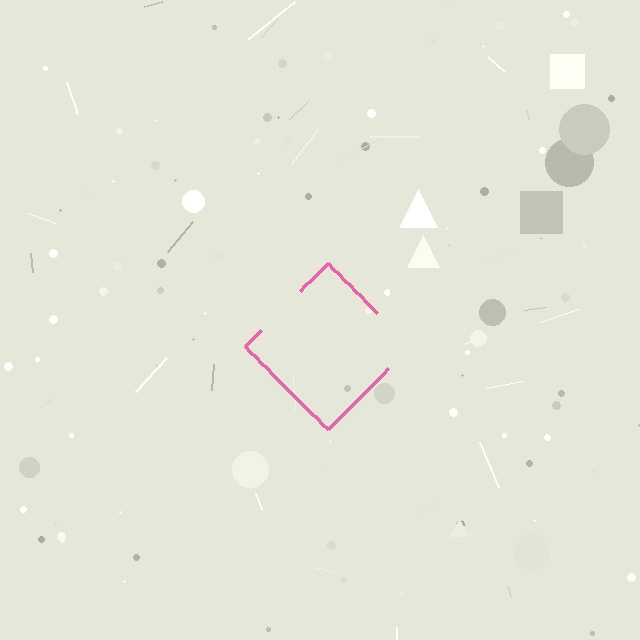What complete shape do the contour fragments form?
The contour fragments form a diamond.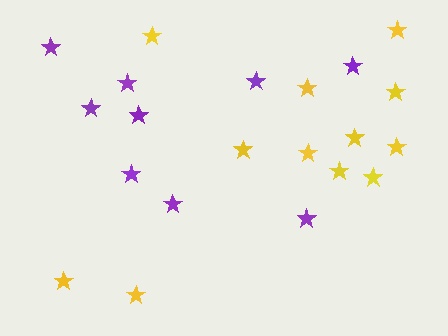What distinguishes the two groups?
There are 2 groups: one group of purple stars (9) and one group of yellow stars (12).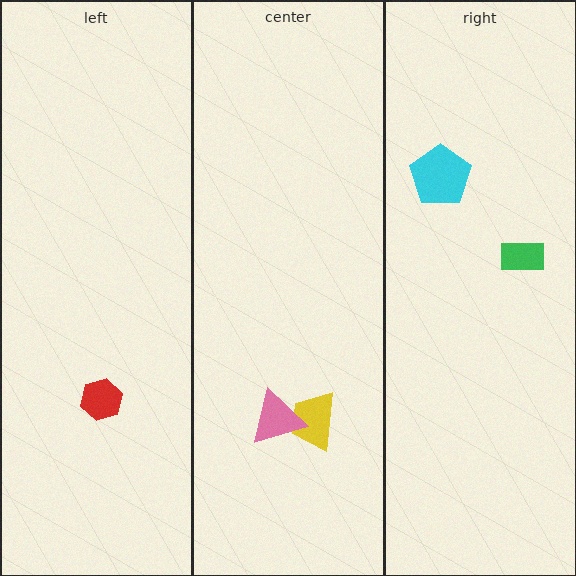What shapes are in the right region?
The green rectangle, the cyan pentagon.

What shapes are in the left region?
The red hexagon.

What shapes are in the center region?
The yellow trapezoid, the pink triangle.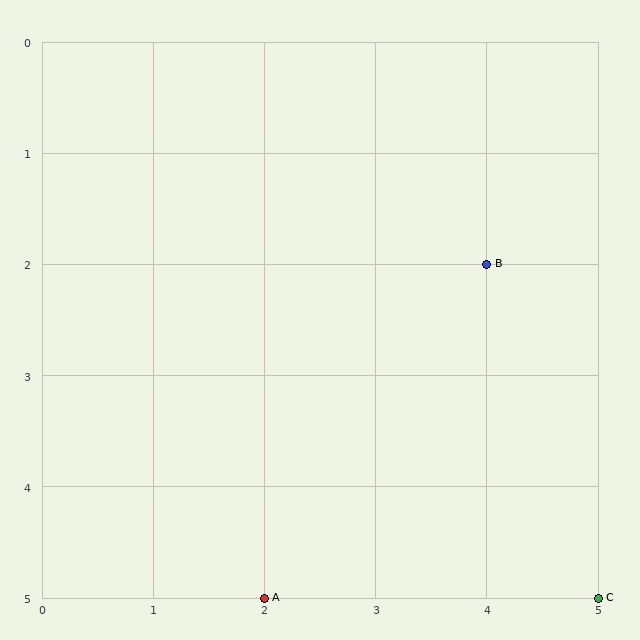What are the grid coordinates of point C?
Point C is at grid coordinates (5, 5).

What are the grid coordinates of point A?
Point A is at grid coordinates (2, 5).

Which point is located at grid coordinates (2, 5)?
Point A is at (2, 5).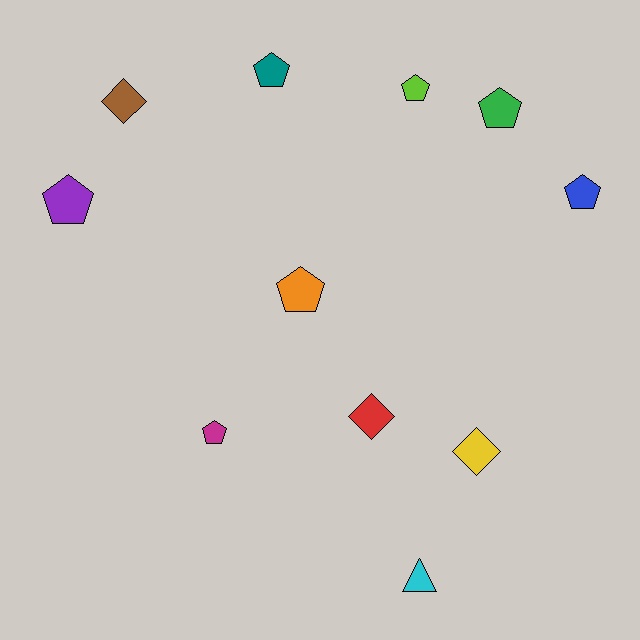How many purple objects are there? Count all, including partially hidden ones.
There is 1 purple object.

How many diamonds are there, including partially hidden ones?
There are 3 diamonds.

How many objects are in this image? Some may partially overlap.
There are 11 objects.